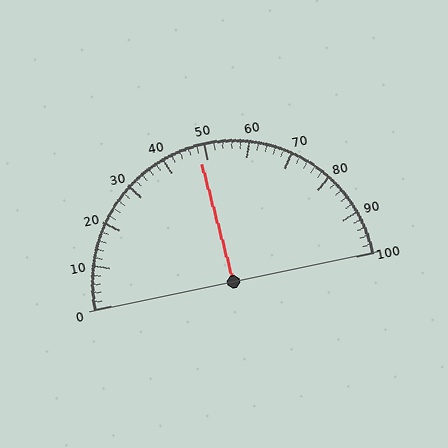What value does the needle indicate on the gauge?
The needle indicates approximately 48.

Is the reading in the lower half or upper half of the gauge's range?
The reading is in the lower half of the range (0 to 100).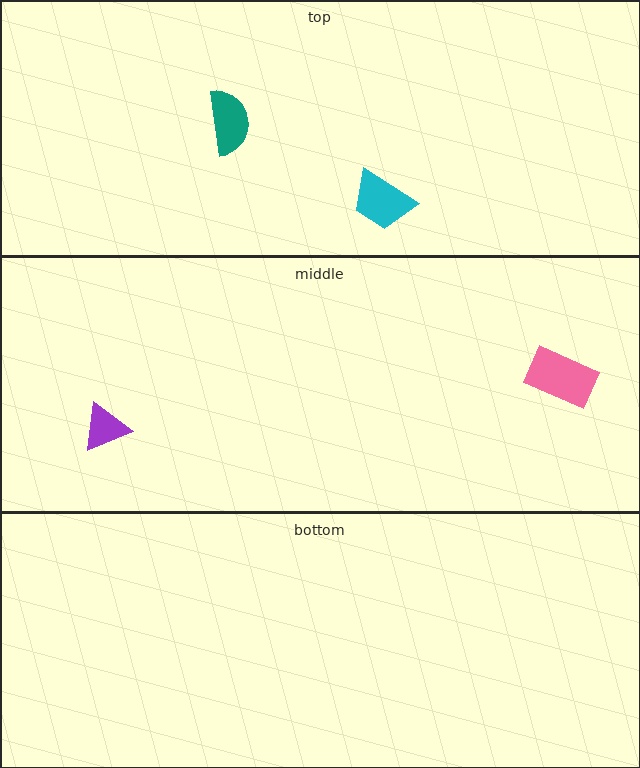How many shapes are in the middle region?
2.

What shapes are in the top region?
The cyan trapezoid, the teal semicircle.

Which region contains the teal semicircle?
The top region.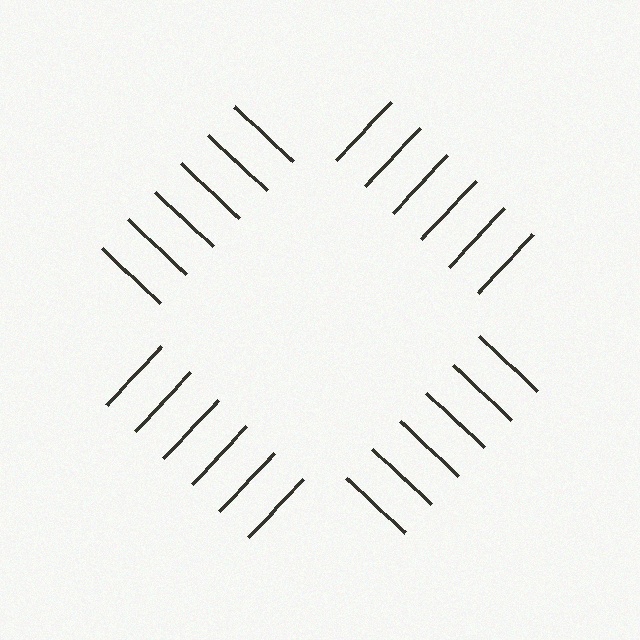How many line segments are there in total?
24 — 6 along each of the 4 edges.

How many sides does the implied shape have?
4 sides — the line-ends trace a square.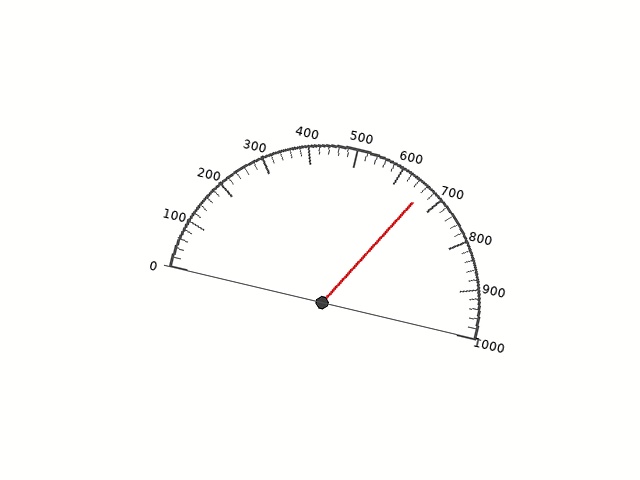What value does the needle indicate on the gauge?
The needle indicates approximately 660.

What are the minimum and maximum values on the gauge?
The gauge ranges from 0 to 1000.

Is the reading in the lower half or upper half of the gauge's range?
The reading is in the upper half of the range (0 to 1000).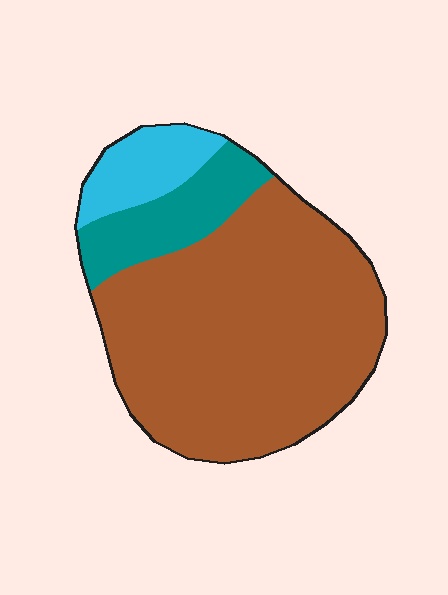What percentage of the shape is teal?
Teal covers roughly 15% of the shape.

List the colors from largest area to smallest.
From largest to smallest: brown, teal, cyan.